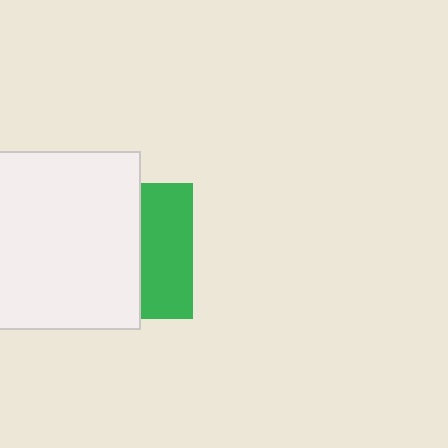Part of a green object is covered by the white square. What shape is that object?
It is a square.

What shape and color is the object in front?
The object in front is a white square.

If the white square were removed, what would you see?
You would see the complete green square.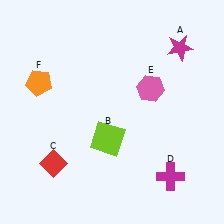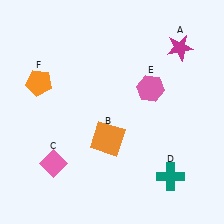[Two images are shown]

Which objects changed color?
B changed from lime to orange. C changed from red to pink. D changed from magenta to teal.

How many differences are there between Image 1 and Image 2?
There are 3 differences between the two images.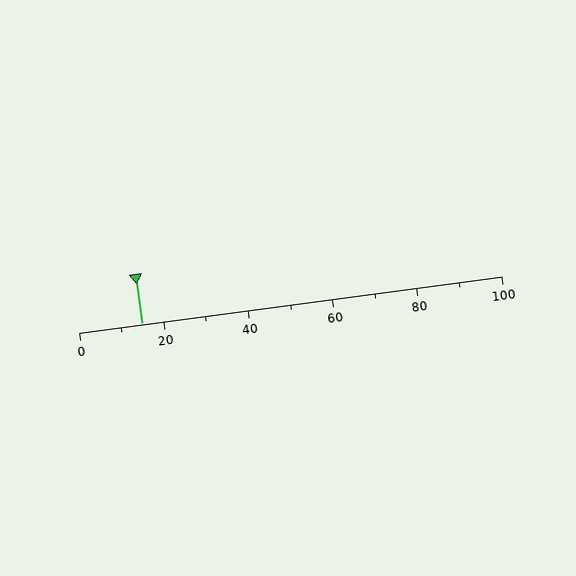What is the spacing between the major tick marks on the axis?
The major ticks are spaced 20 apart.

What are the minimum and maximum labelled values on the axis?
The axis runs from 0 to 100.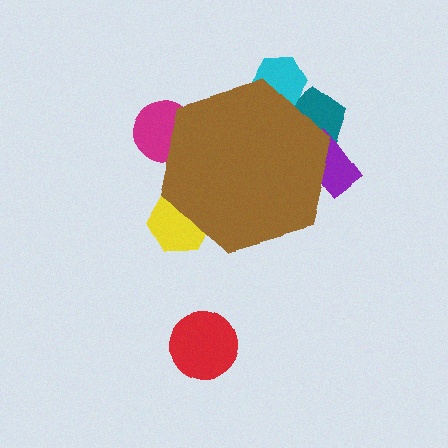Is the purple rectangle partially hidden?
Yes, the purple rectangle is partially hidden behind the brown hexagon.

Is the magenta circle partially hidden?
Yes, the magenta circle is partially hidden behind the brown hexagon.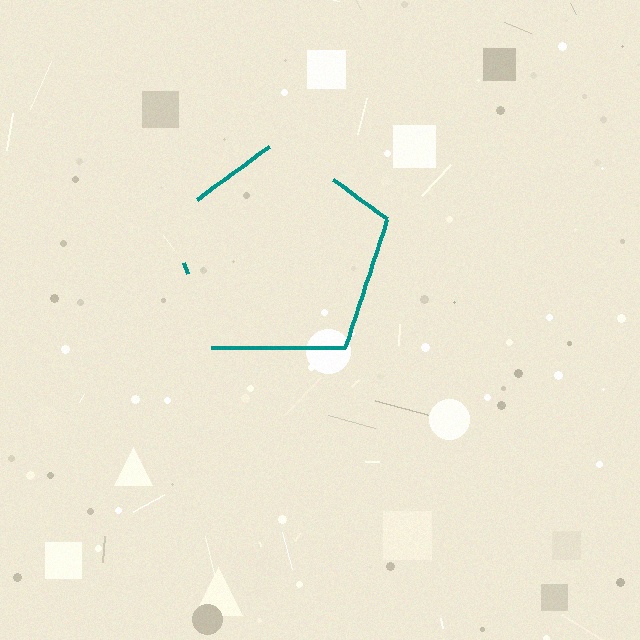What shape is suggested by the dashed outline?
The dashed outline suggests a pentagon.